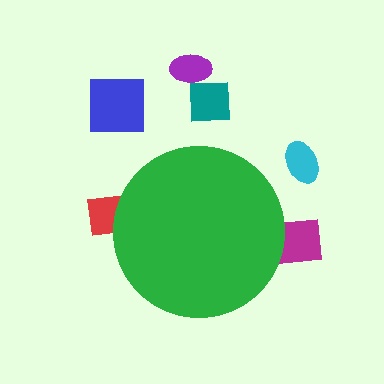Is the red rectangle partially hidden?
Yes, the red rectangle is partially hidden behind the green circle.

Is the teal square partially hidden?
No, the teal square is fully visible.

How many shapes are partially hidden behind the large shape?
2 shapes are partially hidden.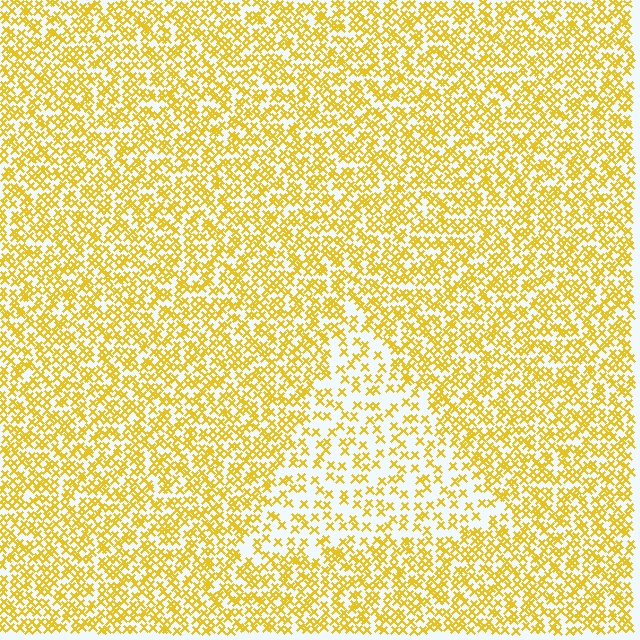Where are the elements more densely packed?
The elements are more densely packed outside the triangle boundary.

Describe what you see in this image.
The image contains small yellow elements arranged at two different densities. A triangle-shaped region is visible where the elements are less densely packed than the surrounding area.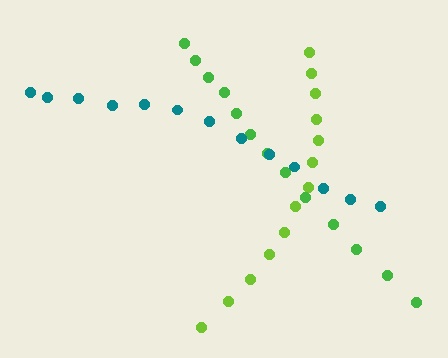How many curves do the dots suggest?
There are 3 distinct paths.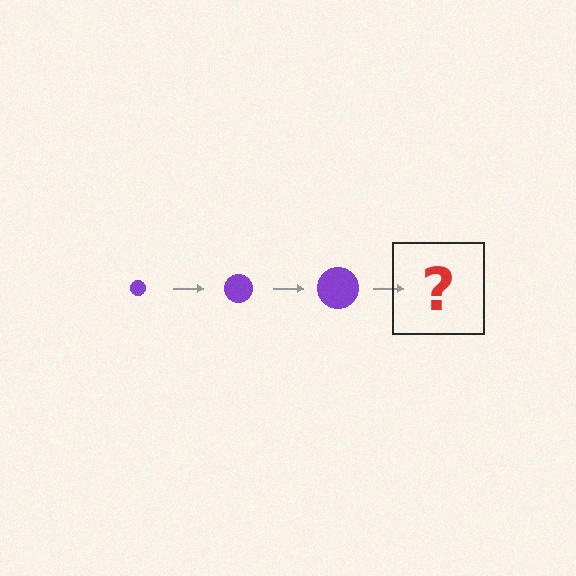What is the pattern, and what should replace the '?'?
The pattern is that the circle gets progressively larger each step. The '?' should be a purple circle, larger than the previous one.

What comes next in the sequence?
The next element should be a purple circle, larger than the previous one.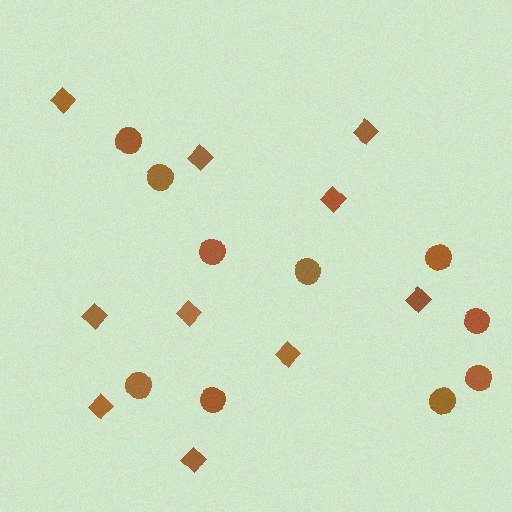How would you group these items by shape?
There are 2 groups: one group of circles (10) and one group of diamonds (10).